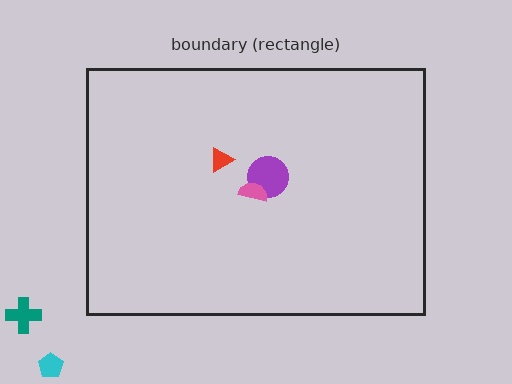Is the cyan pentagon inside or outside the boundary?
Outside.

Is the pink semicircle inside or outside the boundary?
Inside.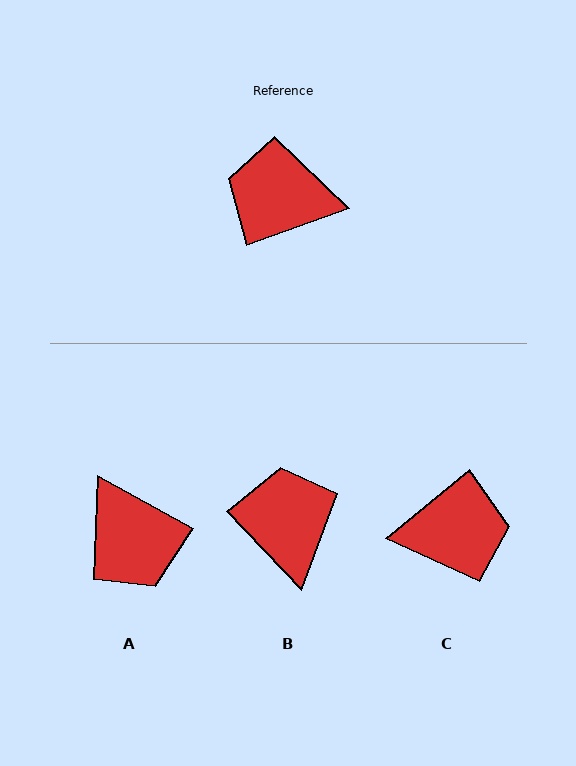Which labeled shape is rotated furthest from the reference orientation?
C, about 161 degrees away.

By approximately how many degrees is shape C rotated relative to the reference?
Approximately 161 degrees clockwise.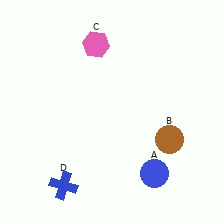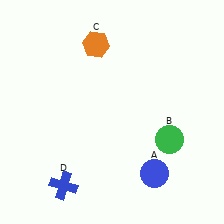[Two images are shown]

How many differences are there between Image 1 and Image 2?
There are 2 differences between the two images.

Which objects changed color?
B changed from brown to green. C changed from pink to orange.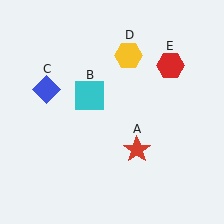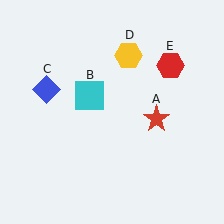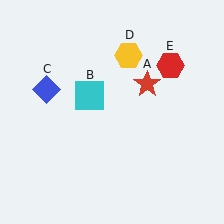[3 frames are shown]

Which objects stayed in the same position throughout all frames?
Cyan square (object B) and blue diamond (object C) and yellow hexagon (object D) and red hexagon (object E) remained stationary.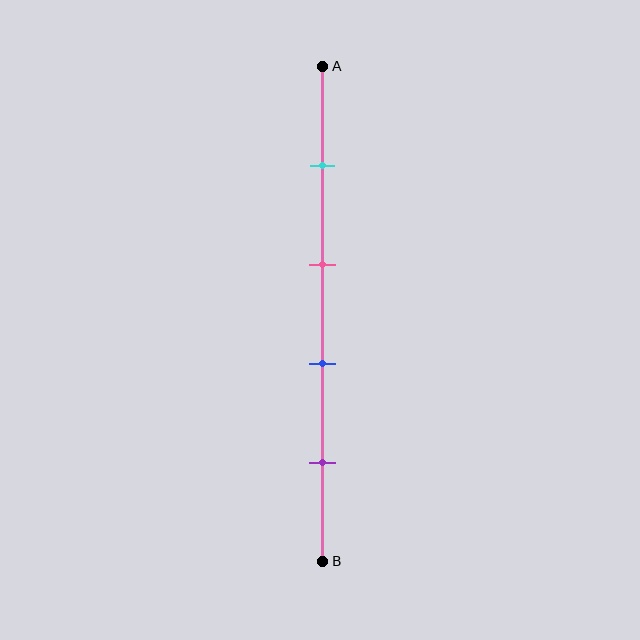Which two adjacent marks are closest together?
The pink and blue marks are the closest adjacent pair.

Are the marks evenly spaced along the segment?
Yes, the marks are approximately evenly spaced.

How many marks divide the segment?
There are 4 marks dividing the segment.